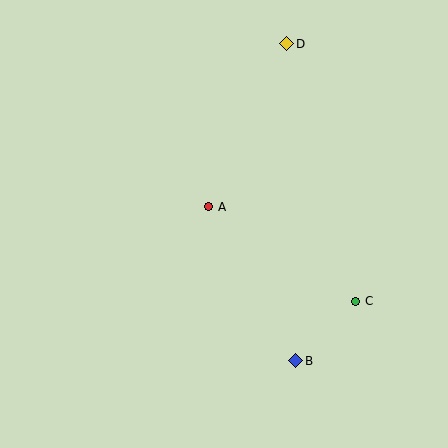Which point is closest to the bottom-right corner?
Point C is closest to the bottom-right corner.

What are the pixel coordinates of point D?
Point D is at (287, 44).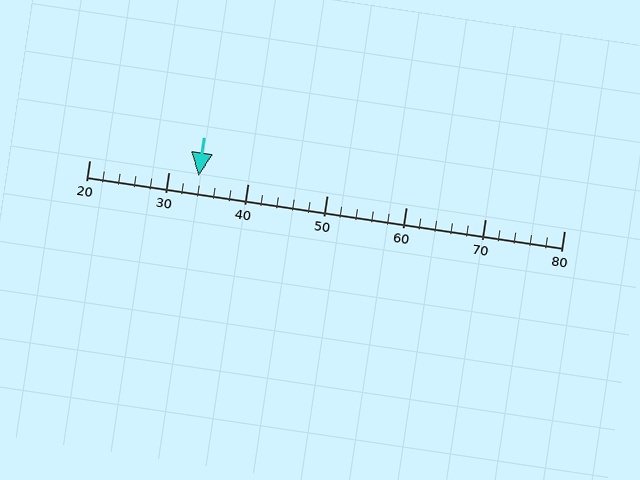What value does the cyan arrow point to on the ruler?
The cyan arrow points to approximately 34.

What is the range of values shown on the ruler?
The ruler shows values from 20 to 80.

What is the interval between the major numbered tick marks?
The major tick marks are spaced 10 units apart.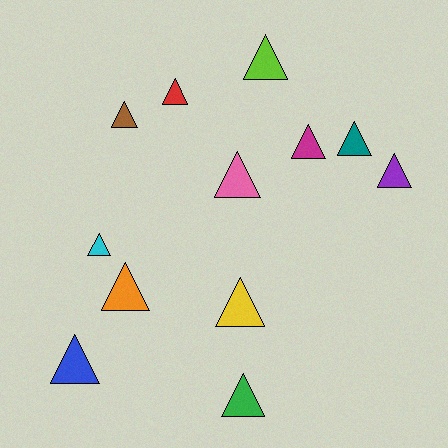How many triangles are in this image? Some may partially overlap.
There are 12 triangles.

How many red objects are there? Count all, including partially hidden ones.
There is 1 red object.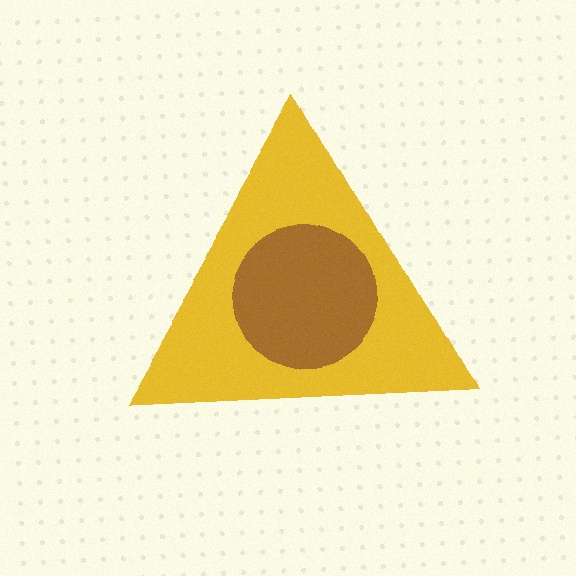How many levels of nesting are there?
2.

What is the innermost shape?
The brown circle.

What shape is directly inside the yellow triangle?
The brown circle.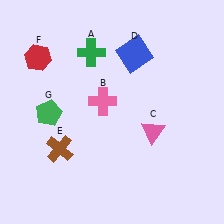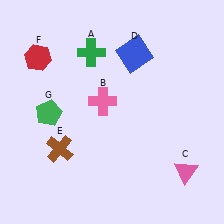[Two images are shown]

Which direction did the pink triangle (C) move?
The pink triangle (C) moved down.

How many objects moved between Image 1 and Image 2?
1 object moved between the two images.